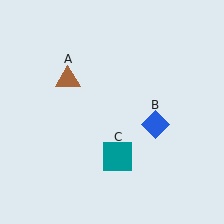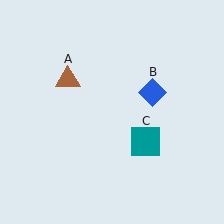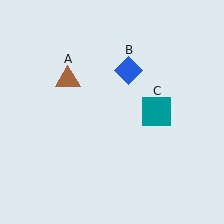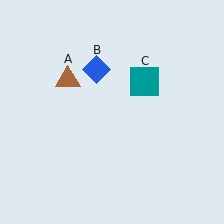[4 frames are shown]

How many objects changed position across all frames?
2 objects changed position: blue diamond (object B), teal square (object C).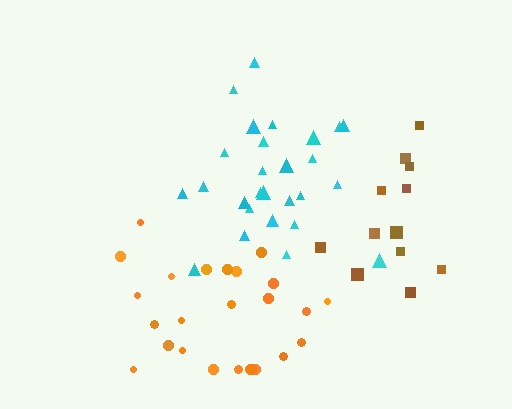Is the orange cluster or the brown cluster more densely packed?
Orange.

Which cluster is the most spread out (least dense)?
Brown.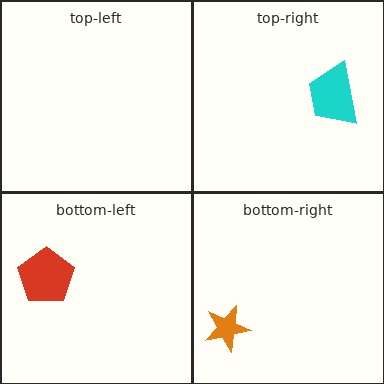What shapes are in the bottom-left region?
The red pentagon.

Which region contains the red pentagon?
The bottom-left region.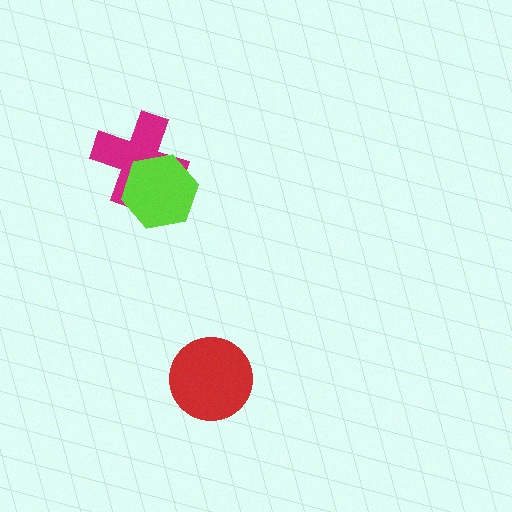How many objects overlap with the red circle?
0 objects overlap with the red circle.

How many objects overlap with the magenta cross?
1 object overlaps with the magenta cross.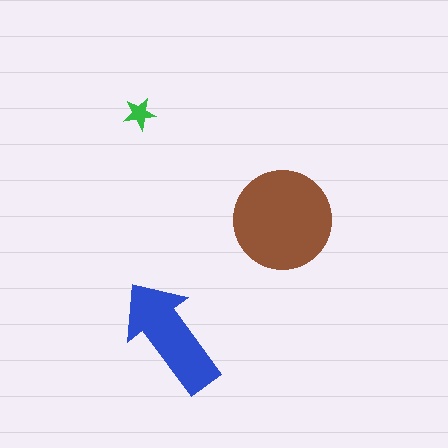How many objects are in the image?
There are 3 objects in the image.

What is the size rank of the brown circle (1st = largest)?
1st.